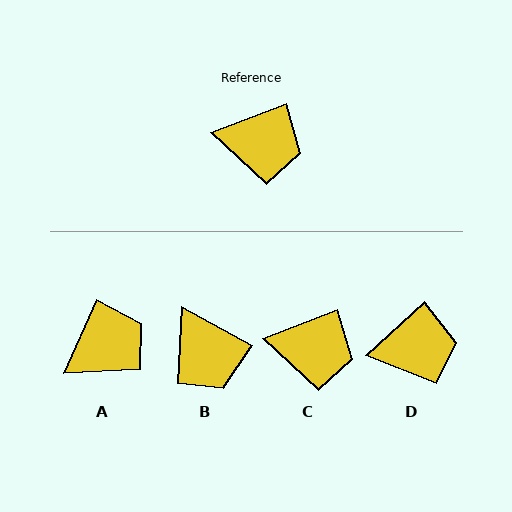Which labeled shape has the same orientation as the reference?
C.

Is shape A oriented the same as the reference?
No, it is off by about 46 degrees.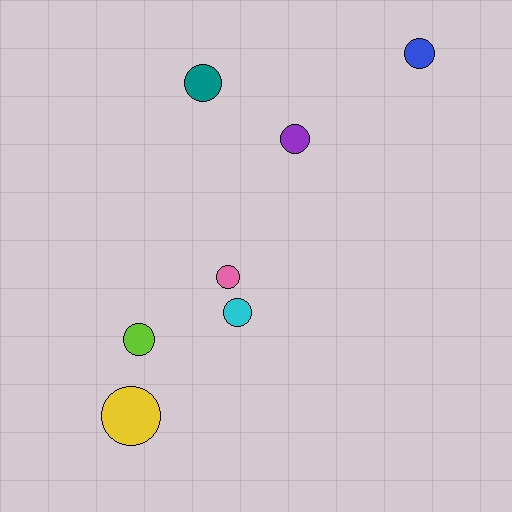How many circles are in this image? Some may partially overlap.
There are 7 circles.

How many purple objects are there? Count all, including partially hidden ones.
There is 1 purple object.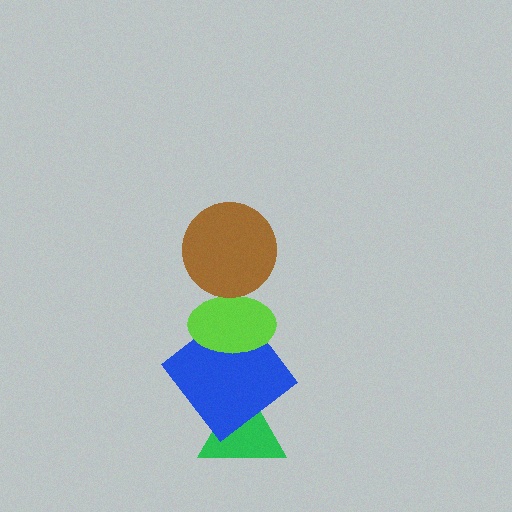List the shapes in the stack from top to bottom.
From top to bottom: the brown circle, the lime ellipse, the blue diamond, the green triangle.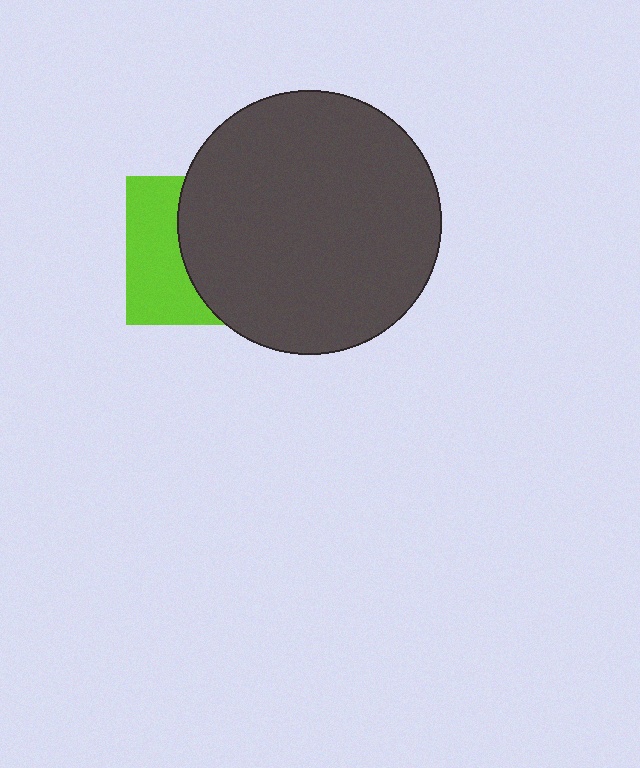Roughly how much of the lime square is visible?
A small part of it is visible (roughly 42%).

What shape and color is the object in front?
The object in front is a dark gray circle.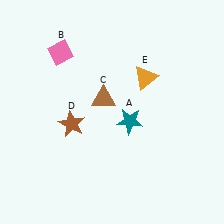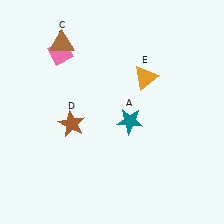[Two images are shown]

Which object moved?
The brown triangle (C) moved up.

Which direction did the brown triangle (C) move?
The brown triangle (C) moved up.